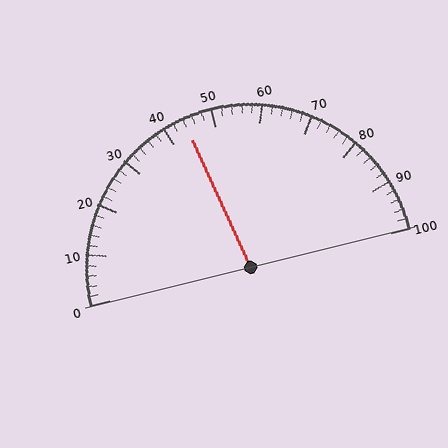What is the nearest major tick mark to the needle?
The nearest major tick mark is 40.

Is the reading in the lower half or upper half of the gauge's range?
The reading is in the lower half of the range (0 to 100).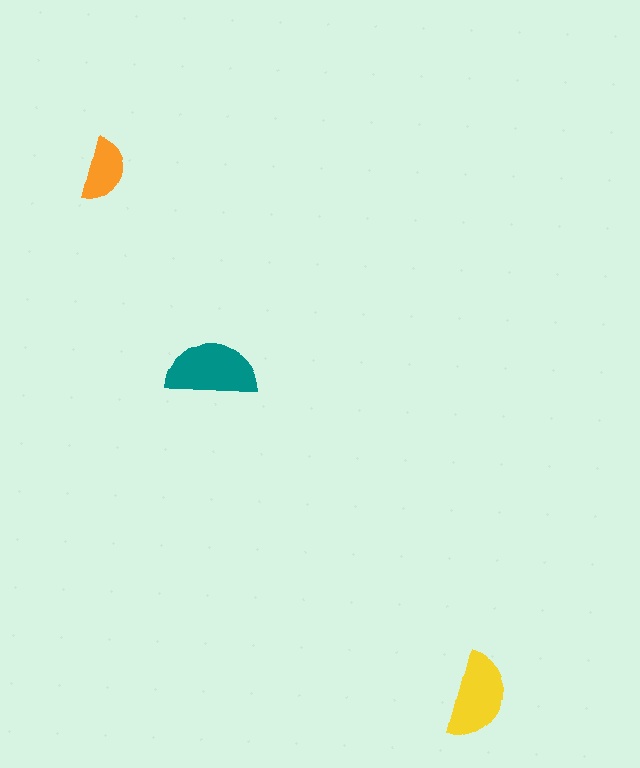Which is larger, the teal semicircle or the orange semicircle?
The teal one.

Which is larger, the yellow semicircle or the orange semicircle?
The yellow one.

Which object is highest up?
The orange semicircle is topmost.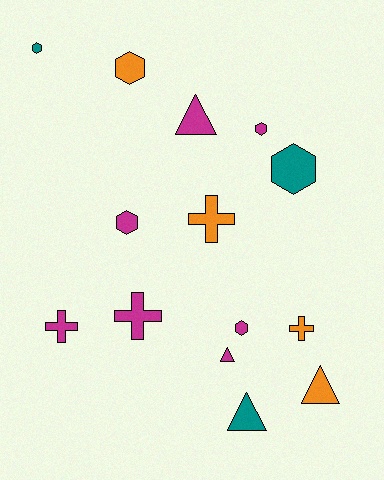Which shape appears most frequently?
Hexagon, with 6 objects.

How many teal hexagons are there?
There are 2 teal hexagons.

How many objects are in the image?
There are 14 objects.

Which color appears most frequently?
Magenta, with 7 objects.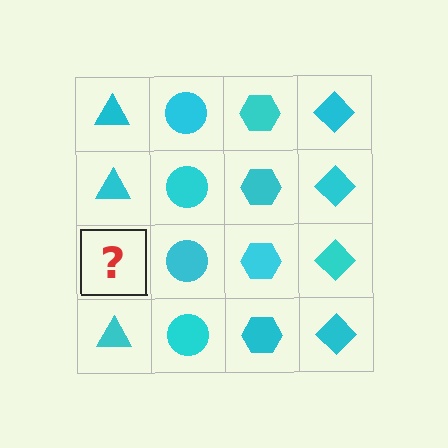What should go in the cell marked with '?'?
The missing cell should contain a cyan triangle.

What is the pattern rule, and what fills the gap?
The rule is that each column has a consistent shape. The gap should be filled with a cyan triangle.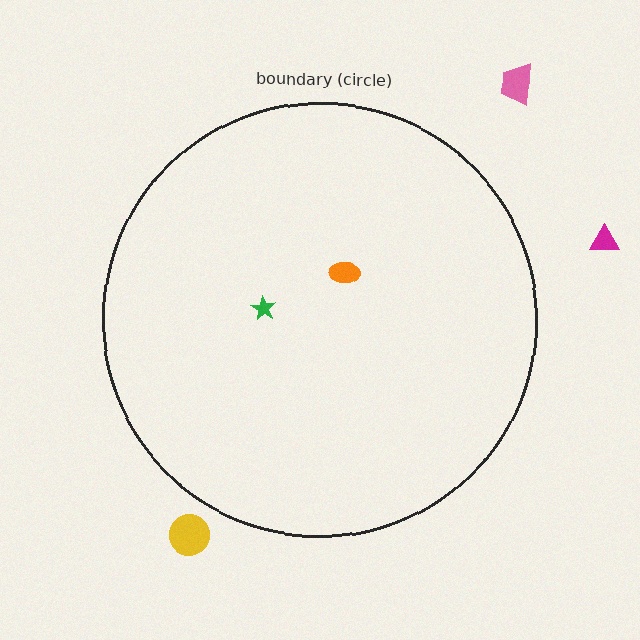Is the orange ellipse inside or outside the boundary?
Inside.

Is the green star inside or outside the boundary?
Inside.